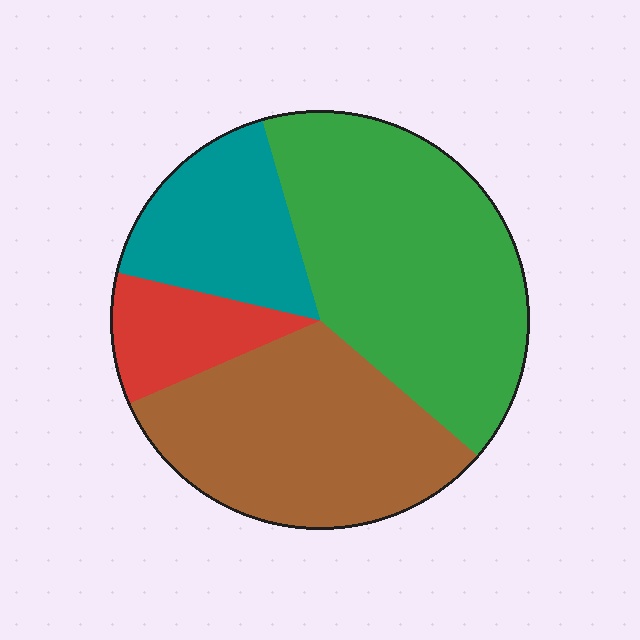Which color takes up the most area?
Green, at roughly 40%.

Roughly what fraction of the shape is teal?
Teal takes up about one sixth (1/6) of the shape.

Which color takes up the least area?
Red, at roughly 10%.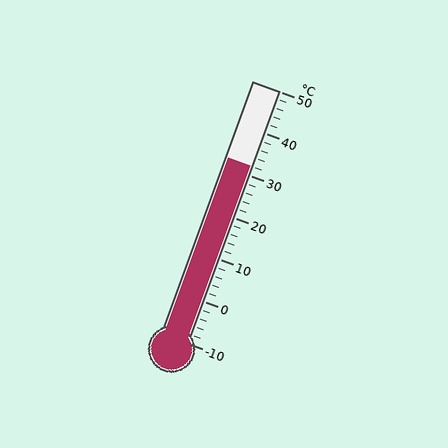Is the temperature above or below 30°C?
The temperature is above 30°C.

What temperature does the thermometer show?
The thermometer shows approximately 32°C.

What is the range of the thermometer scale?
The thermometer scale ranges from -10°C to 50°C.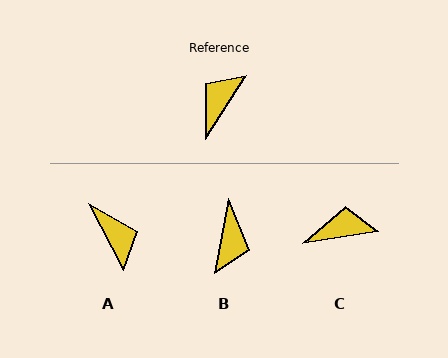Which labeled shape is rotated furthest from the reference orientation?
B, about 158 degrees away.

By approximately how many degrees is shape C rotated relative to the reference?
Approximately 49 degrees clockwise.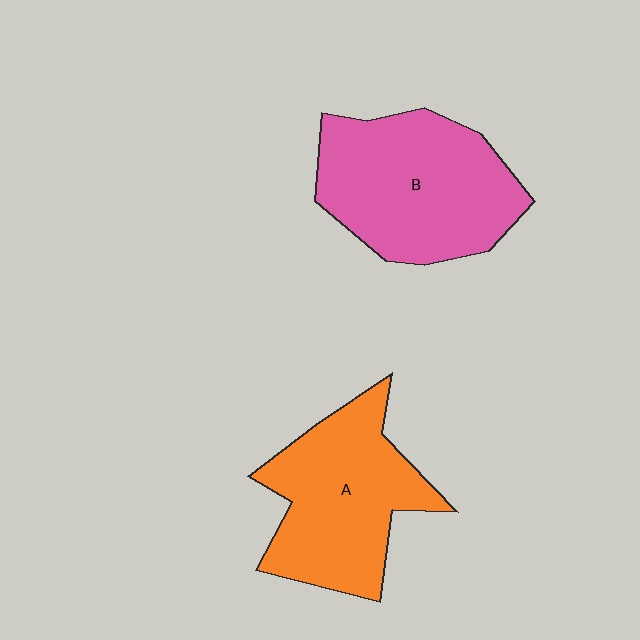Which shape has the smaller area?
Shape A (orange).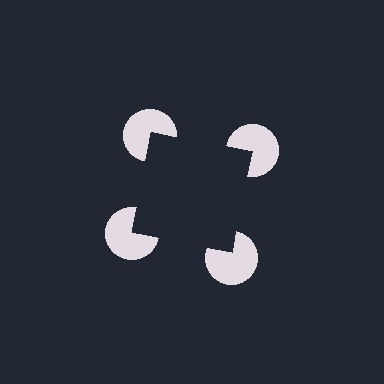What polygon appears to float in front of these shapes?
An illusory square — its edges are inferred from the aligned wedge cuts in the pac-man discs, not physically drawn.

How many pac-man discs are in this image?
There are 4 — one at each vertex of the illusory square.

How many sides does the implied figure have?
4 sides.